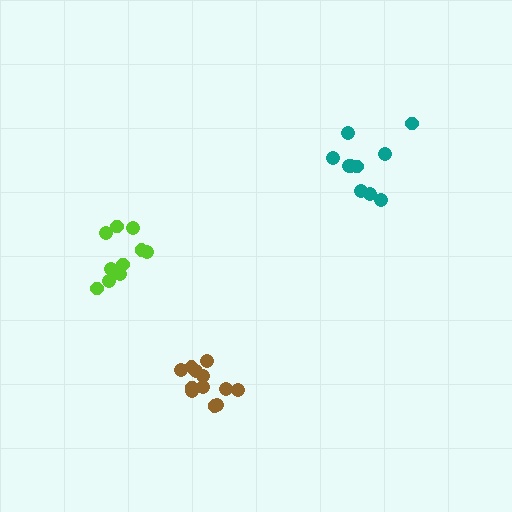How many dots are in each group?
Group 1: 10 dots, Group 2: 10 dots, Group 3: 12 dots (32 total).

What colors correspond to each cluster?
The clusters are colored: teal, lime, brown.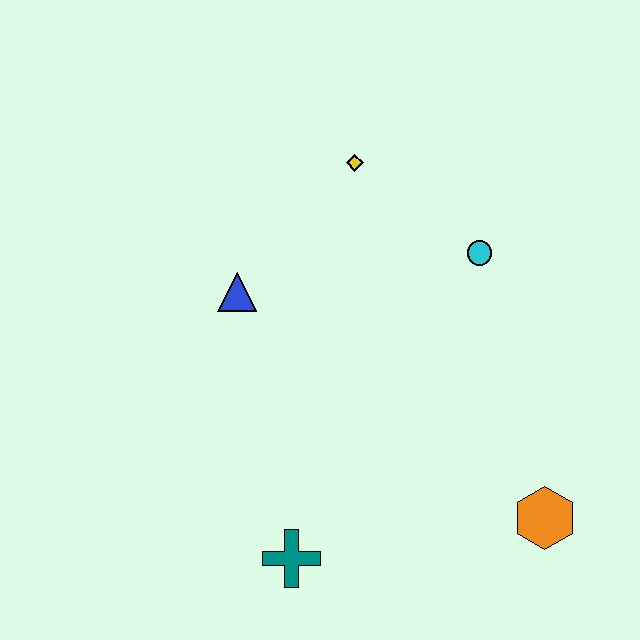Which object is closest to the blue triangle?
The yellow diamond is closest to the blue triangle.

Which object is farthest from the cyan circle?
The teal cross is farthest from the cyan circle.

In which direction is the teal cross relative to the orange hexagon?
The teal cross is to the left of the orange hexagon.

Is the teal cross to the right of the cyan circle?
No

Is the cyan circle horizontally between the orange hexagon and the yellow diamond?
Yes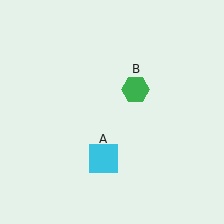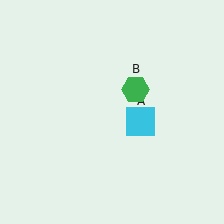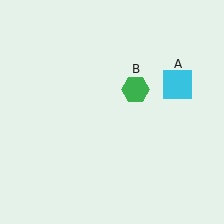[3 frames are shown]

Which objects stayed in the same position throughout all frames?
Green hexagon (object B) remained stationary.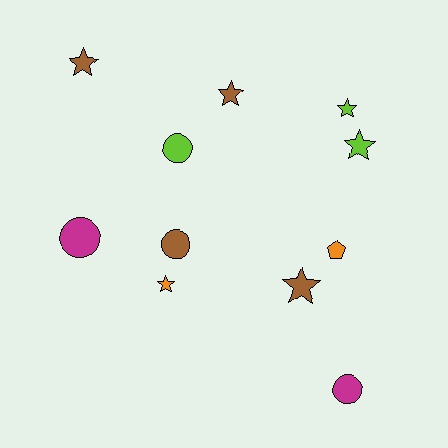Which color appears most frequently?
Brown, with 4 objects.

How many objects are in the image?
There are 11 objects.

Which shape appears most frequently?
Star, with 6 objects.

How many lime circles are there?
There is 1 lime circle.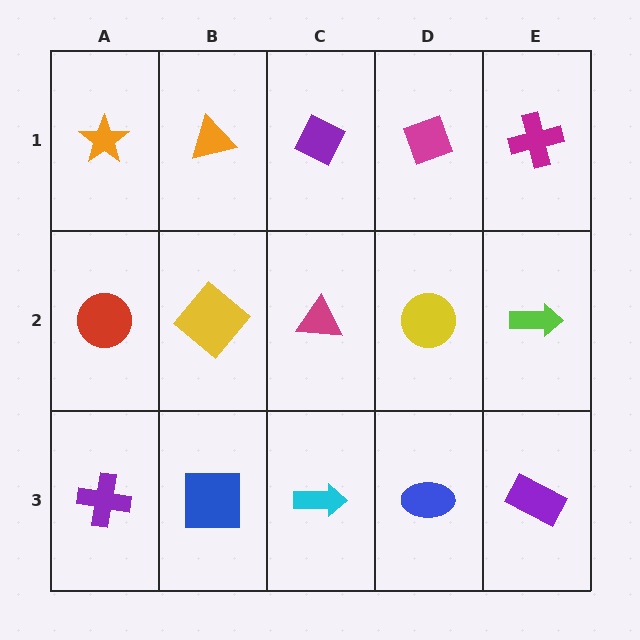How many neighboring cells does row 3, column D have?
3.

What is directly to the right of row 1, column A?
An orange triangle.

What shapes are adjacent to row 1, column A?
A red circle (row 2, column A), an orange triangle (row 1, column B).